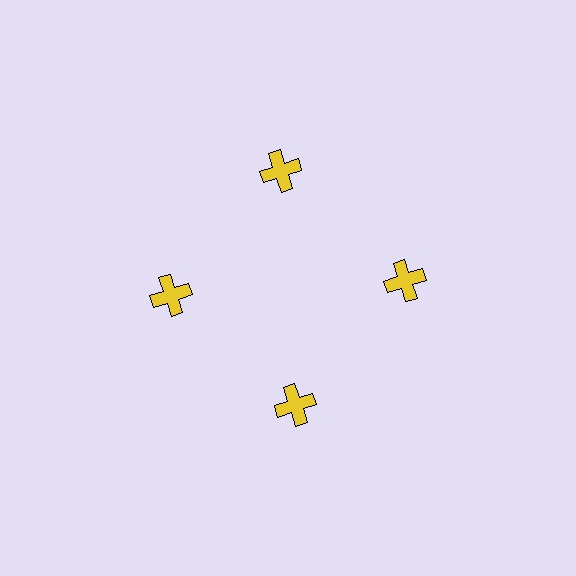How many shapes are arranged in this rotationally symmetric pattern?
There are 4 shapes, arranged in 4 groups of 1.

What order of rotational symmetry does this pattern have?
This pattern has 4-fold rotational symmetry.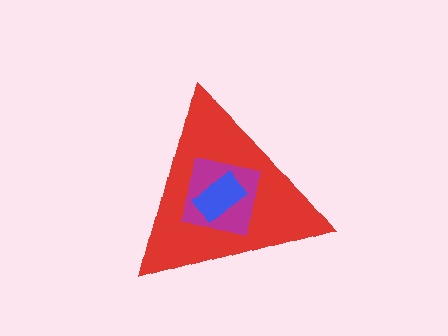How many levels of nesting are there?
3.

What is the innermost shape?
The blue rectangle.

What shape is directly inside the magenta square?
The blue rectangle.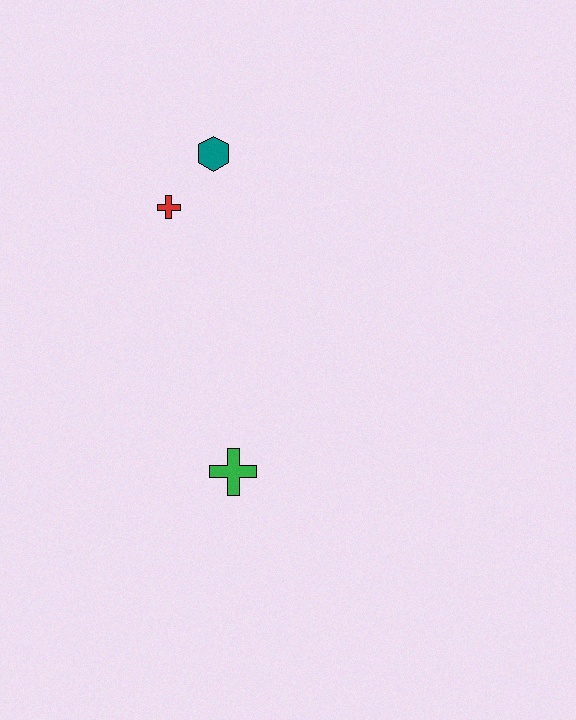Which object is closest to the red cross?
The teal hexagon is closest to the red cross.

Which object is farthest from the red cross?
The green cross is farthest from the red cross.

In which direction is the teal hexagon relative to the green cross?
The teal hexagon is above the green cross.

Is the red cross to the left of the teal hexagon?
Yes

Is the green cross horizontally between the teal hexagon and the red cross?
No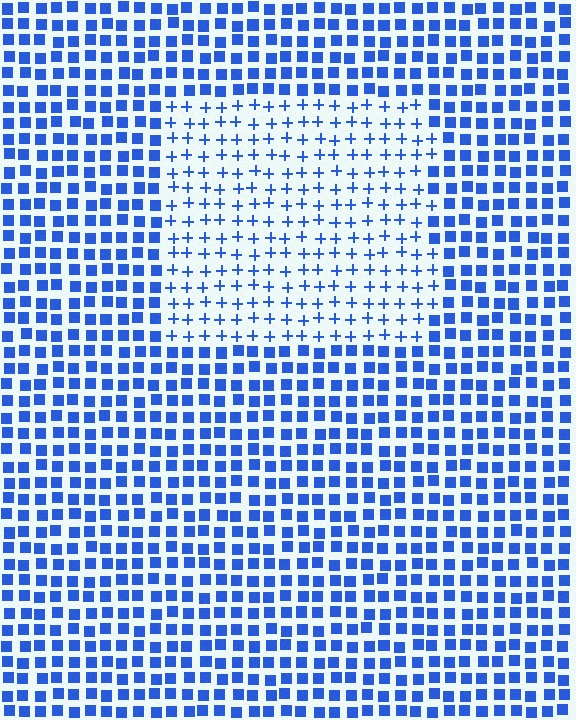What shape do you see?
I see a rectangle.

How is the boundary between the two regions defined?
The boundary is defined by a change in element shape: plus signs inside vs. squares outside. All elements share the same color and spacing.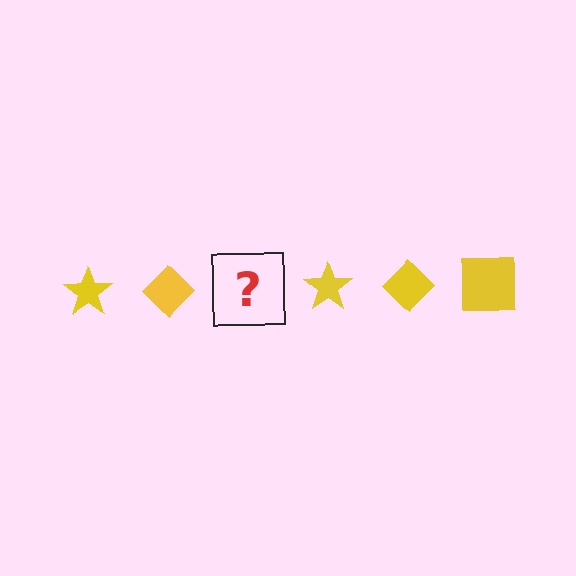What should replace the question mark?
The question mark should be replaced with a yellow square.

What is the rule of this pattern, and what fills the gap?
The rule is that the pattern cycles through star, diamond, square shapes in yellow. The gap should be filled with a yellow square.